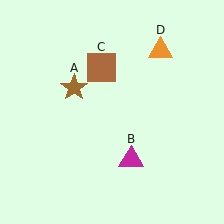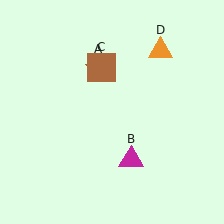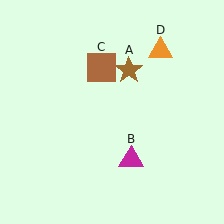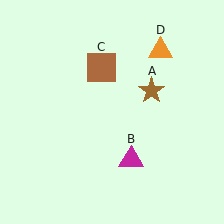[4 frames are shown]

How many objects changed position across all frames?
1 object changed position: brown star (object A).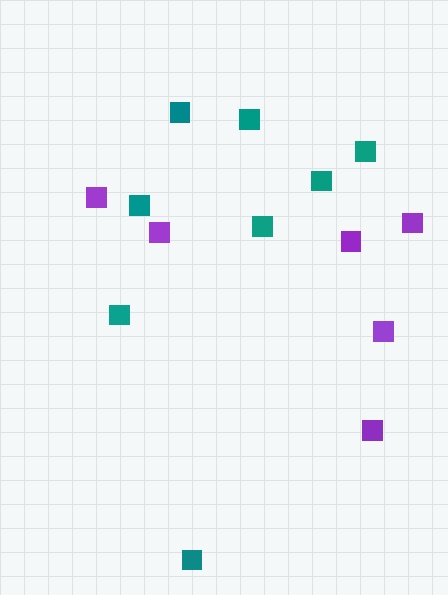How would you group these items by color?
There are 2 groups: one group of purple squares (6) and one group of teal squares (8).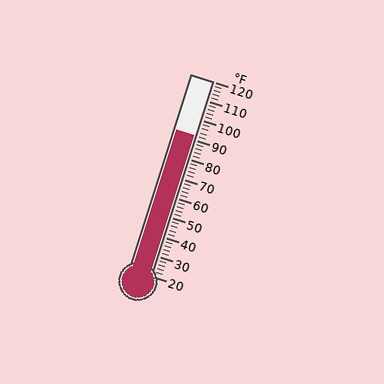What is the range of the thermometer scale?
The thermometer scale ranges from 20°F to 120°F.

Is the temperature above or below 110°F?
The temperature is below 110°F.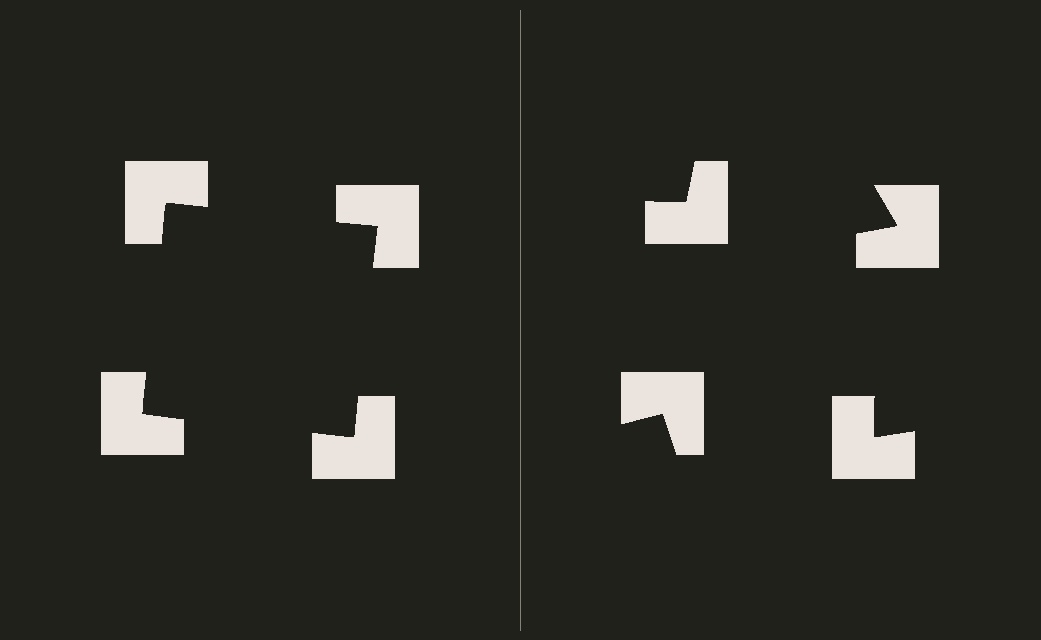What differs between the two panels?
The notched squares are positioned identically on both sides; only the wedge orientations differ. On the left they align to a square; on the right they are misaligned.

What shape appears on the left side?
An illusory square.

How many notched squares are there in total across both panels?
8 — 4 on each side.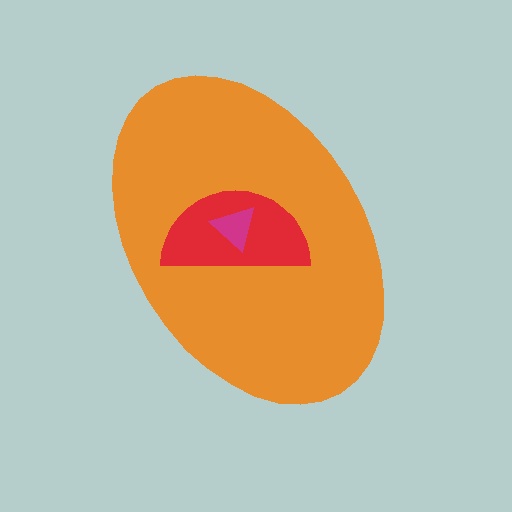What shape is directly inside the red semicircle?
The magenta triangle.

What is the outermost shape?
The orange ellipse.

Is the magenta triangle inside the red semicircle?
Yes.